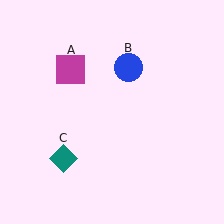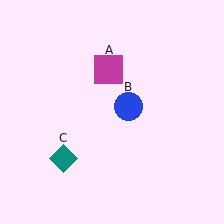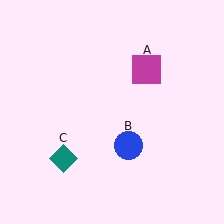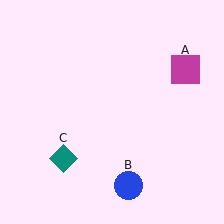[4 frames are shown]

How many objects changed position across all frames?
2 objects changed position: magenta square (object A), blue circle (object B).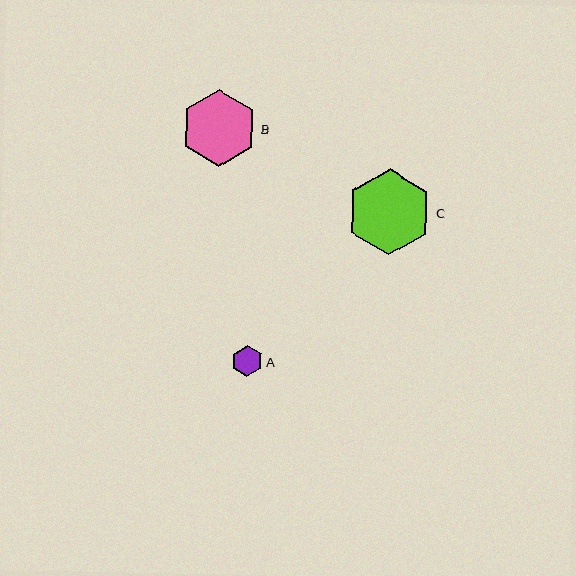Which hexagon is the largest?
Hexagon C is the largest with a size of approximately 86 pixels.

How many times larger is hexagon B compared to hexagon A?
Hexagon B is approximately 2.4 times the size of hexagon A.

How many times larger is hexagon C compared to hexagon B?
Hexagon C is approximately 1.1 times the size of hexagon B.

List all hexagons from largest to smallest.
From largest to smallest: C, B, A.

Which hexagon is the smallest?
Hexagon A is the smallest with a size of approximately 31 pixels.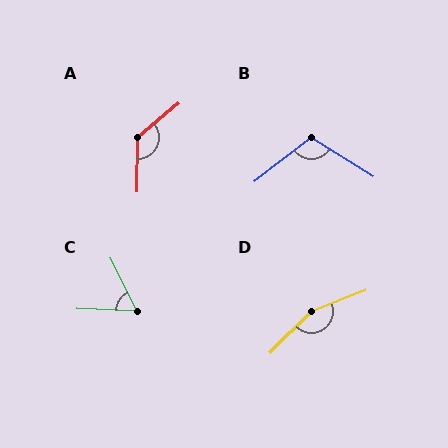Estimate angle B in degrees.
Approximately 110 degrees.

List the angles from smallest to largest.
C (61°), B (110°), A (131°), D (156°).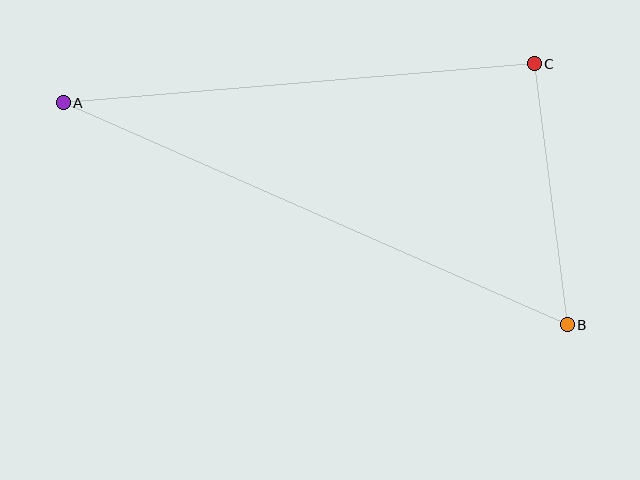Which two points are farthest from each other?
Points A and B are farthest from each other.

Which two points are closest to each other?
Points B and C are closest to each other.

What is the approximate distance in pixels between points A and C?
The distance between A and C is approximately 473 pixels.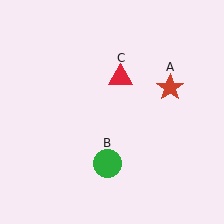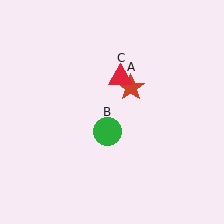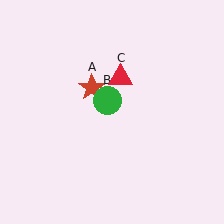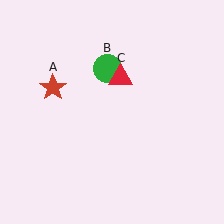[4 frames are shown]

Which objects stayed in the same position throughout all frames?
Red triangle (object C) remained stationary.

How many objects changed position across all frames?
2 objects changed position: red star (object A), green circle (object B).